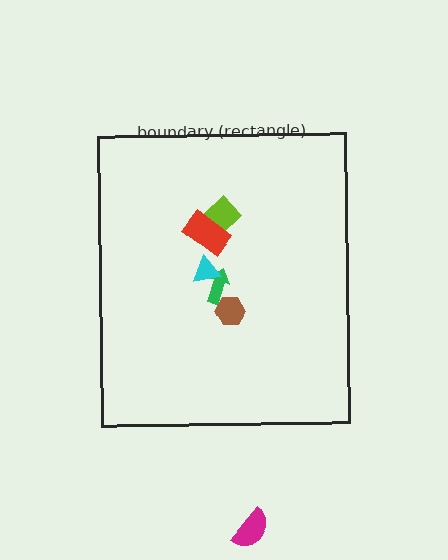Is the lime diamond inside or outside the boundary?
Inside.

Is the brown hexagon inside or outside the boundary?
Inside.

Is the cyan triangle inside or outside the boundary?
Inside.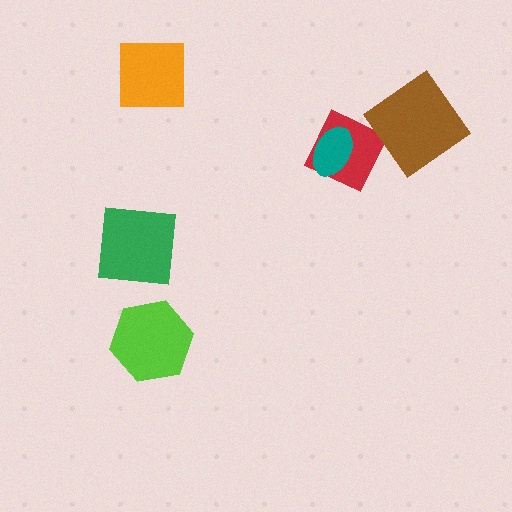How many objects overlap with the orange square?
0 objects overlap with the orange square.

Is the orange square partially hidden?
No, no other shape covers it.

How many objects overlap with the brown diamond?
0 objects overlap with the brown diamond.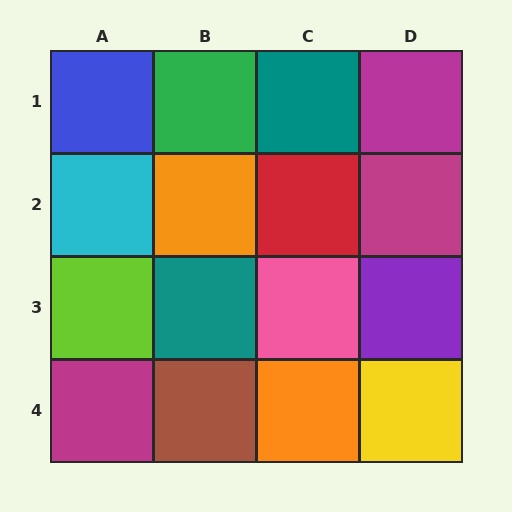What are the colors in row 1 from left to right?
Blue, green, teal, magenta.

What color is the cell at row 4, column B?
Brown.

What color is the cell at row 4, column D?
Yellow.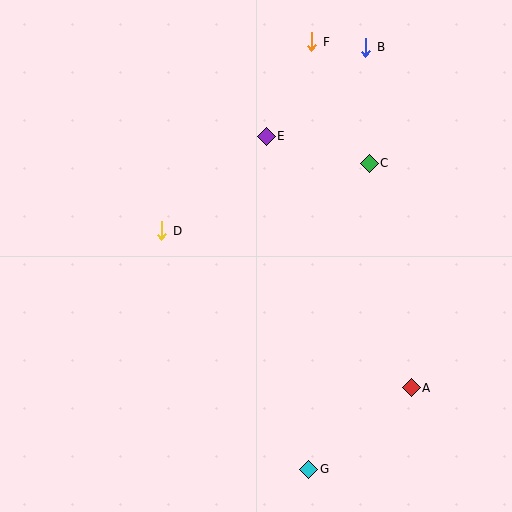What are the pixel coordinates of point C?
Point C is at (369, 163).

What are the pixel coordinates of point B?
Point B is at (366, 47).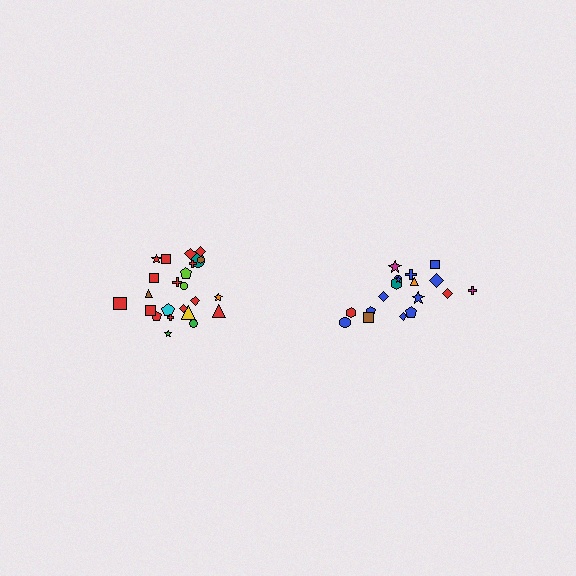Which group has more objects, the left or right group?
The left group.